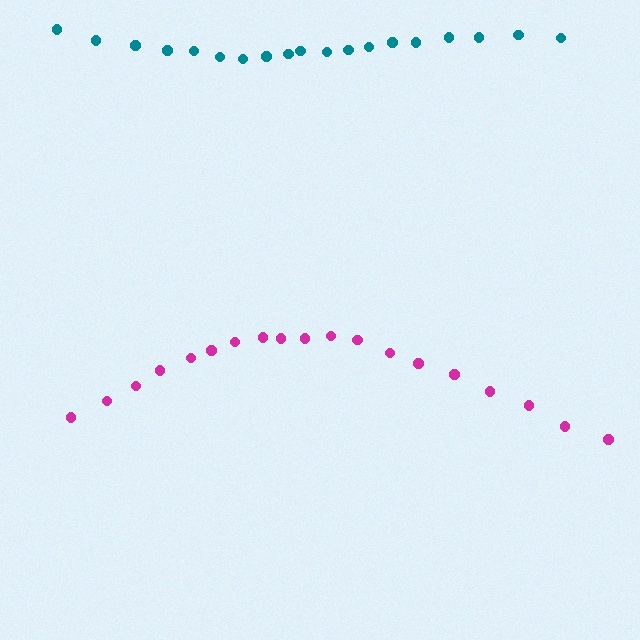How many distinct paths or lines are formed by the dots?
There are 2 distinct paths.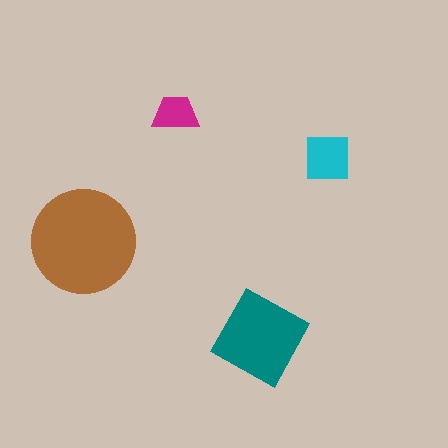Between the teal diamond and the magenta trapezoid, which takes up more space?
The teal diamond.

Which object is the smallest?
The magenta trapezoid.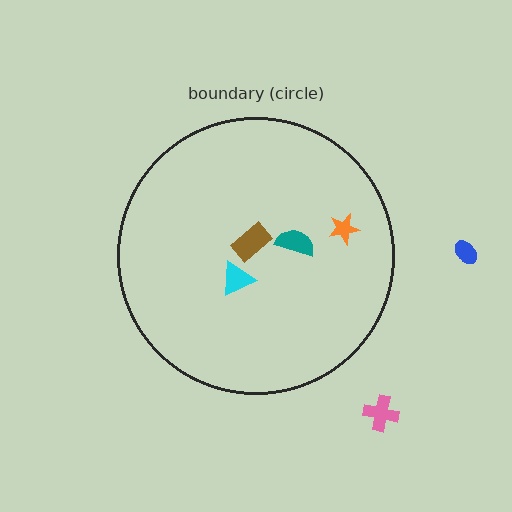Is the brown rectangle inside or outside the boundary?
Inside.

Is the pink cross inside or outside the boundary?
Outside.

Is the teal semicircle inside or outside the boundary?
Inside.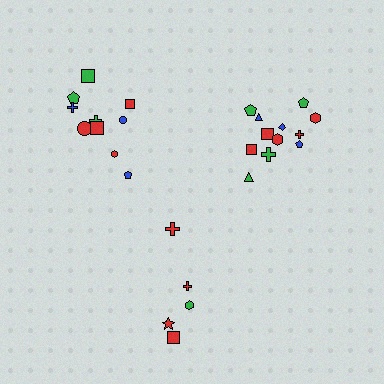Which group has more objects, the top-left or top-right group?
The top-right group.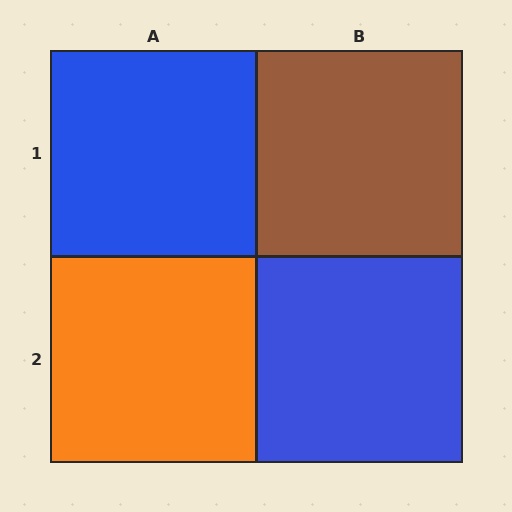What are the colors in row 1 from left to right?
Blue, brown.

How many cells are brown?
1 cell is brown.